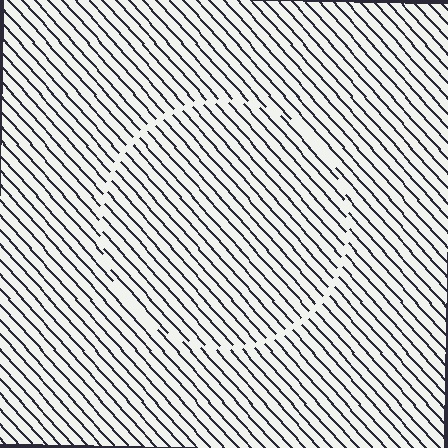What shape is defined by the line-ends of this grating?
An illusory circle. The interior of the shape contains the same grating, shifted by half a period — the contour is defined by the phase discontinuity where line-ends from the inner and outer gratings abut.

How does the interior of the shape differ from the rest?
The interior of the shape contains the same grating, shifted by half a period — the contour is defined by the phase discontinuity where line-ends from the inner and outer gratings abut.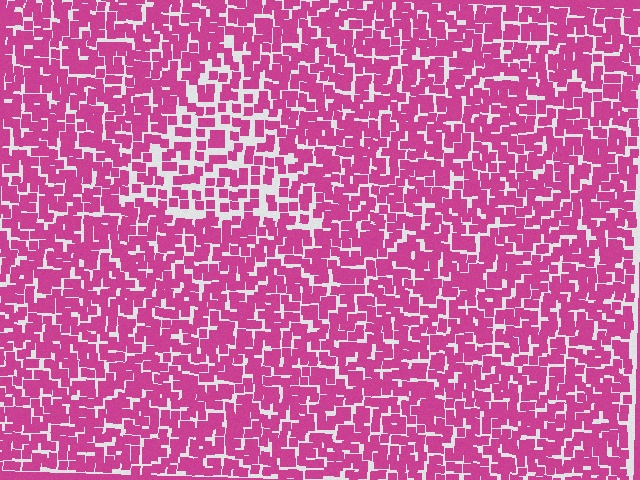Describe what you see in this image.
The image contains small magenta elements arranged at two different densities. A triangle-shaped region is visible where the elements are less densely packed than the surrounding area.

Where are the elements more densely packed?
The elements are more densely packed outside the triangle boundary.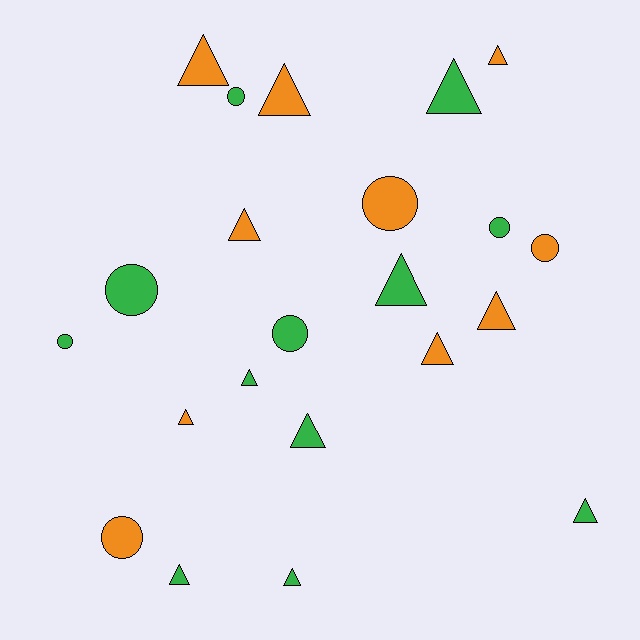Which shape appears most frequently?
Triangle, with 14 objects.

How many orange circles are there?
There are 3 orange circles.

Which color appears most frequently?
Green, with 12 objects.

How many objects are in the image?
There are 22 objects.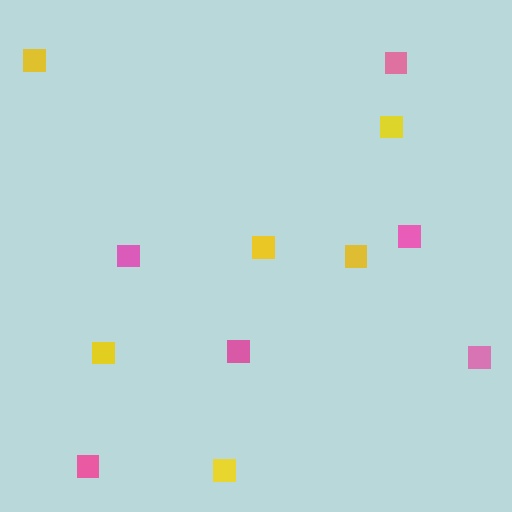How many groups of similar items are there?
There are 2 groups: one group of pink squares (6) and one group of yellow squares (6).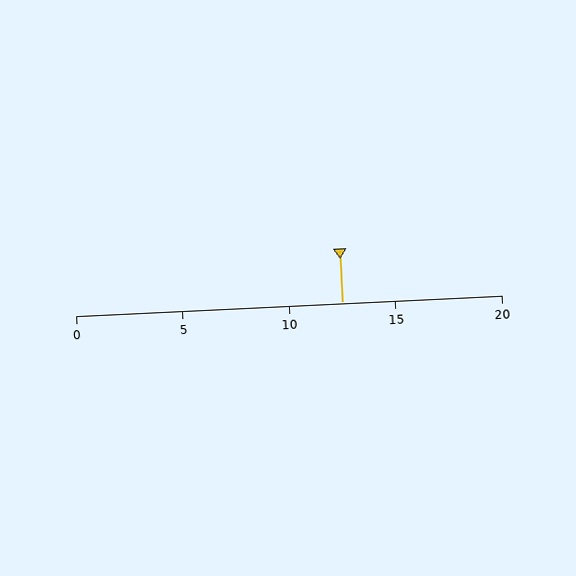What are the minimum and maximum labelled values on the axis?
The axis runs from 0 to 20.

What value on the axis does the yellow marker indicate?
The marker indicates approximately 12.5.